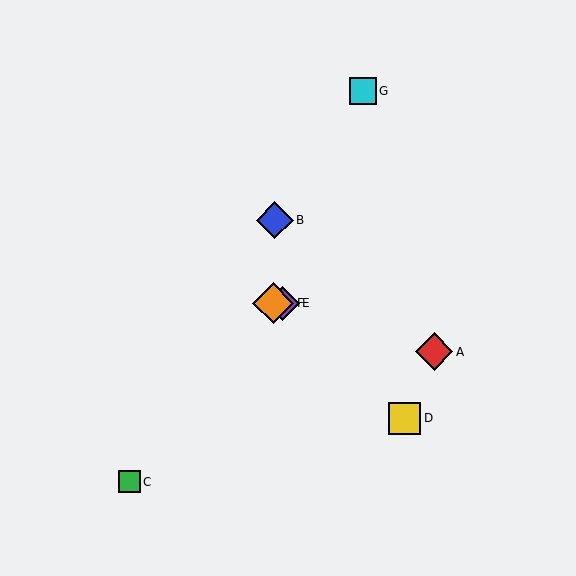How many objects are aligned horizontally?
2 objects (E, F) are aligned horizontally.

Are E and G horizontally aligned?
No, E is at y≈303 and G is at y≈91.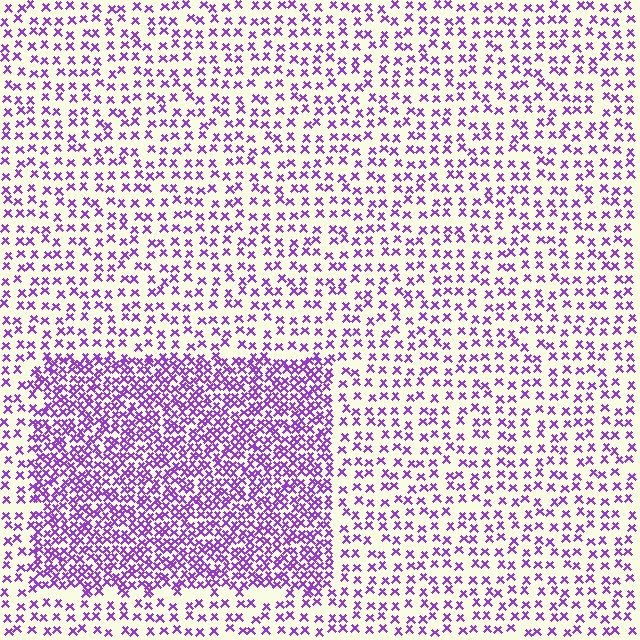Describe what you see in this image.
The image contains small purple elements arranged at two different densities. A rectangle-shaped region is visible where the elements are more densely packed than the surrounding area.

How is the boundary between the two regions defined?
The boundary is defined by a change in element density (approximately 2.3x ratio). All elements are the same color, size, and shape.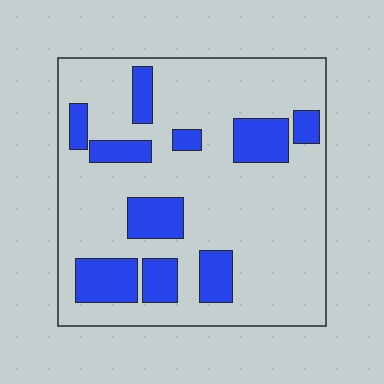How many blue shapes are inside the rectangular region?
10.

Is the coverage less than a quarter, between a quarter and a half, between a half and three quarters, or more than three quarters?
Less than a quarter.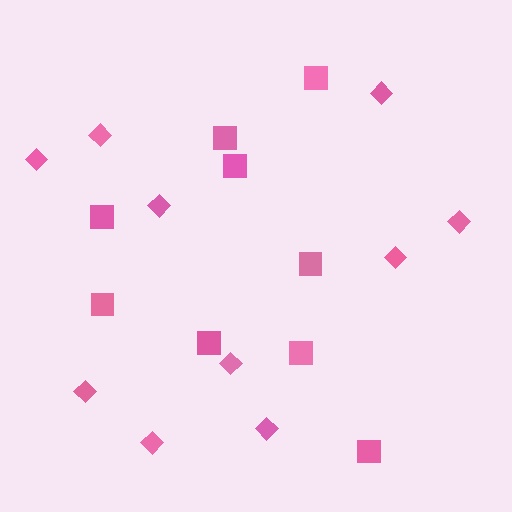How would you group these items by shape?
There are 2 groups: one group of diamonds (10) and one group of squares (9).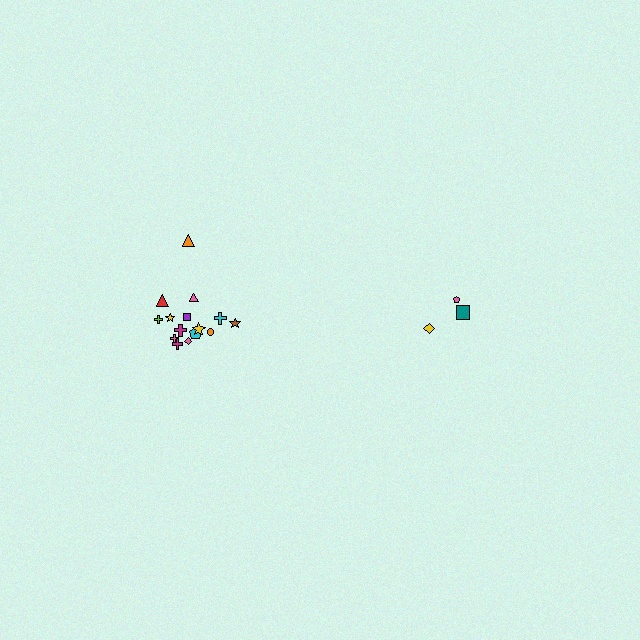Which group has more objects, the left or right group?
The left group.